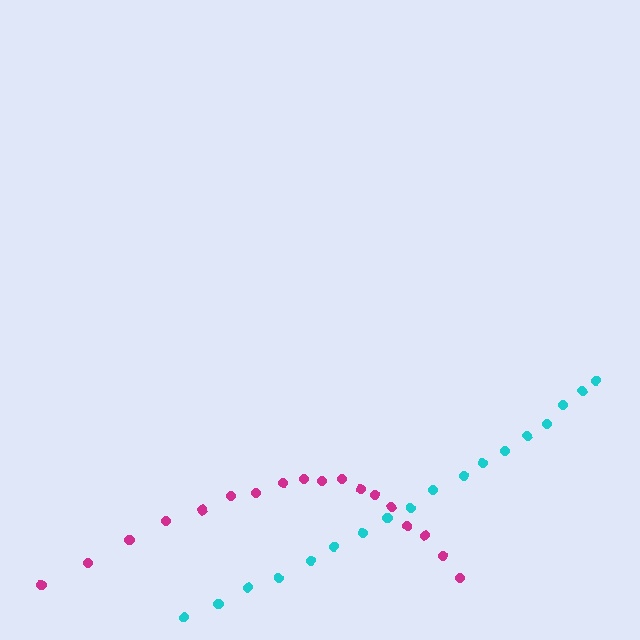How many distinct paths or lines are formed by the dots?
There are 2 distinct paths.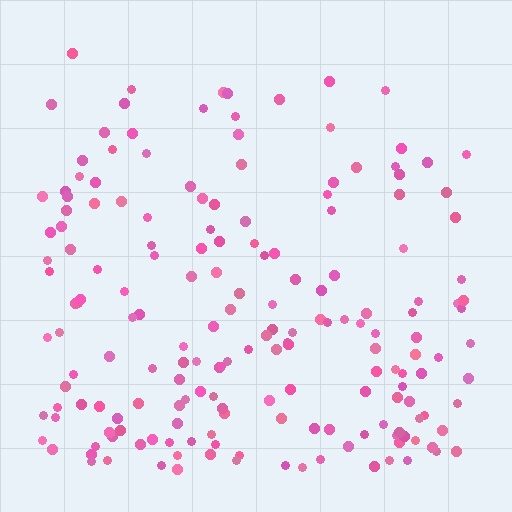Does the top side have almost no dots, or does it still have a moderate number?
Still a moderate number, just noticeably fewer than the bottom.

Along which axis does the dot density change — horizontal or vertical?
Vertical.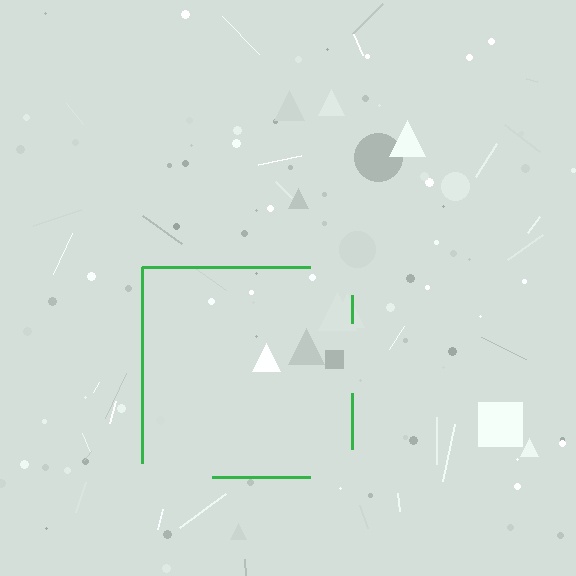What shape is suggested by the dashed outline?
The dashed outline suggests a square.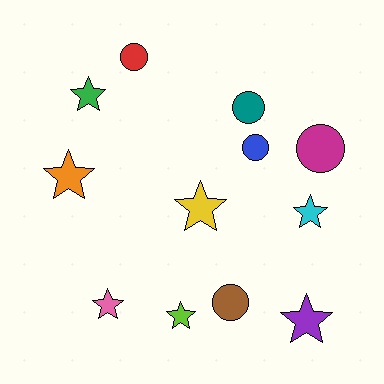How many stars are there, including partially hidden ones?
There are 7 stars.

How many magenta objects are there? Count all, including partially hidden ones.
There is 1 magenta object.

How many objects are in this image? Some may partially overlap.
There are 12 objects.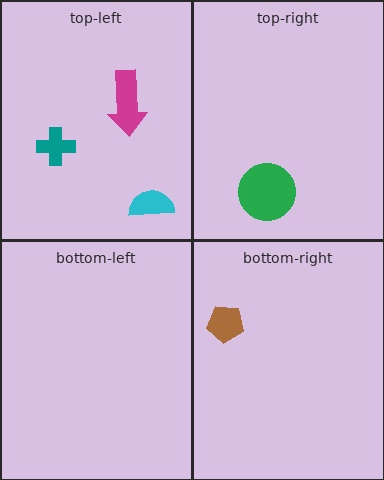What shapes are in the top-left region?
The cyan semicircle, the teal cross, the magenta arrow.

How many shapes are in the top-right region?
1.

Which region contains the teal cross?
The top-left region.